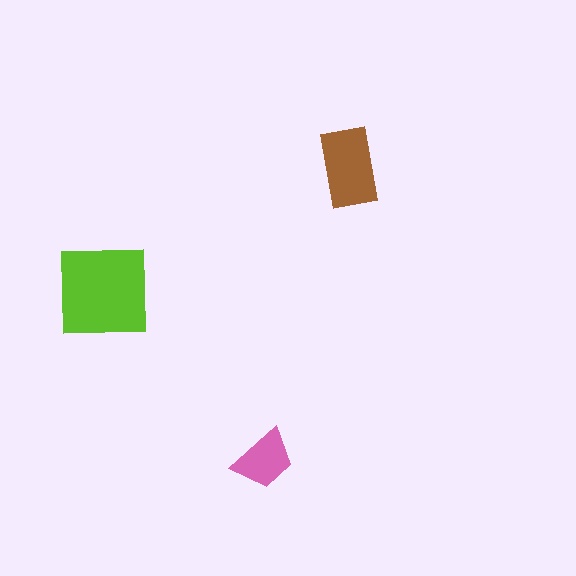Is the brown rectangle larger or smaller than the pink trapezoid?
Larger.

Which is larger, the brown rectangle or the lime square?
The lime square.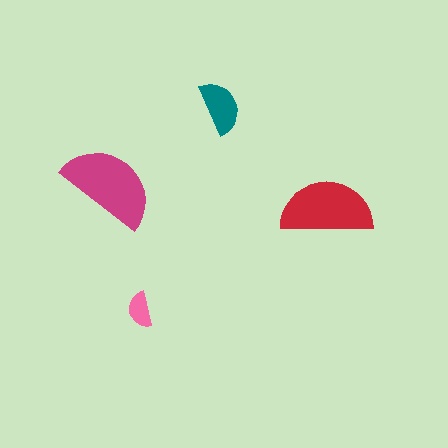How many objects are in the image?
There are 4 objects in the image.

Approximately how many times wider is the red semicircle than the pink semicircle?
About 2.5 times wider.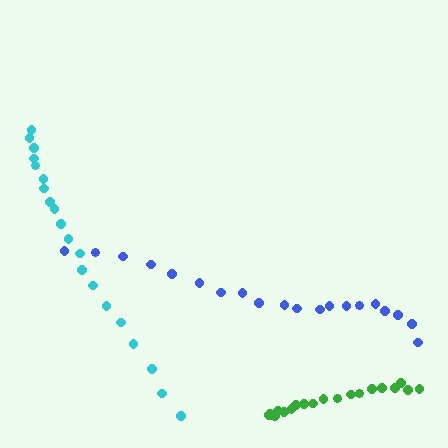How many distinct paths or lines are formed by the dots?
There are 3 distinct paths.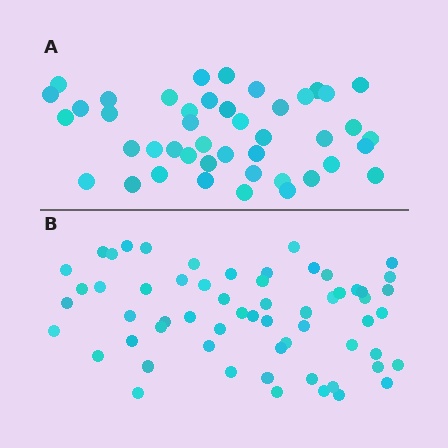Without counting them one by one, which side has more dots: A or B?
Region B (the bottom region) has more dots.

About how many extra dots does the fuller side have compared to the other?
Region B has approximately 15 more dots than region A.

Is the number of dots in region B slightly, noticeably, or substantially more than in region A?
Region B has noticeably more, but not dramatically so. The ratio is roughly 1.4 to 1.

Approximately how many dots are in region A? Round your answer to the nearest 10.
About 40 dots. (The exact count is 44, which rounds to 40.)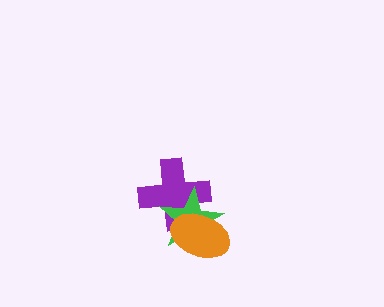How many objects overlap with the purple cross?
2 objects overlap with the purple cross.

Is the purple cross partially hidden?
Yes, it is partially covered by another shape.